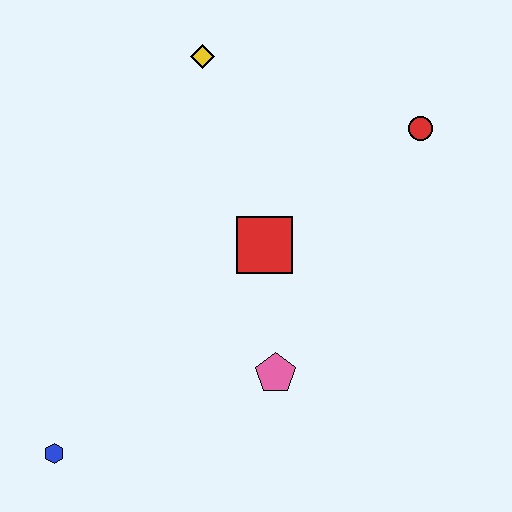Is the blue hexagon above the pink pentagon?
No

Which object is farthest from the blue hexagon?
The red circle is farthest from the blue hexagon.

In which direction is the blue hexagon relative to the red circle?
The blue hexagon is to the left of the red circle.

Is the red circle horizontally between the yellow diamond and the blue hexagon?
No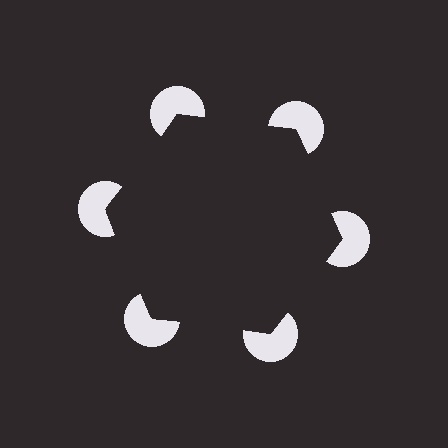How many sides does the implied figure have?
6 sides.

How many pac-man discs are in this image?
There are 6 — one at each vertex of the illusory hexagon.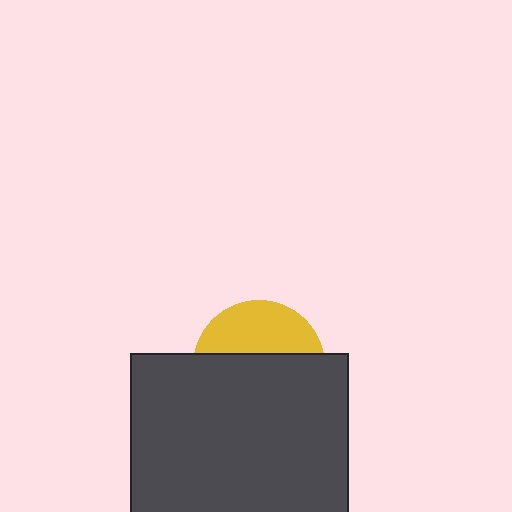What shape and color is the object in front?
The object in front is a dark gray rectangle.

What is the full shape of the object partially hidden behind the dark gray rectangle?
The partially hidden object is a yellow circle.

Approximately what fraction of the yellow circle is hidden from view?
Roughly 62% of the yellow circle is hidden behind the dark gray rectangle.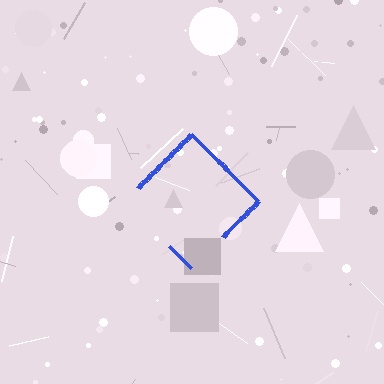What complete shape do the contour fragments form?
The contour fragments form a diamond.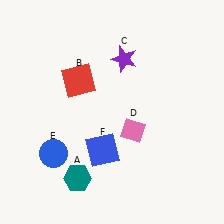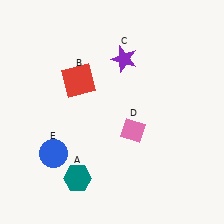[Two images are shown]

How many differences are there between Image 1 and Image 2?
There is 1 difference between the two images.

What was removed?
The blue square (F) was removed in Image 2.